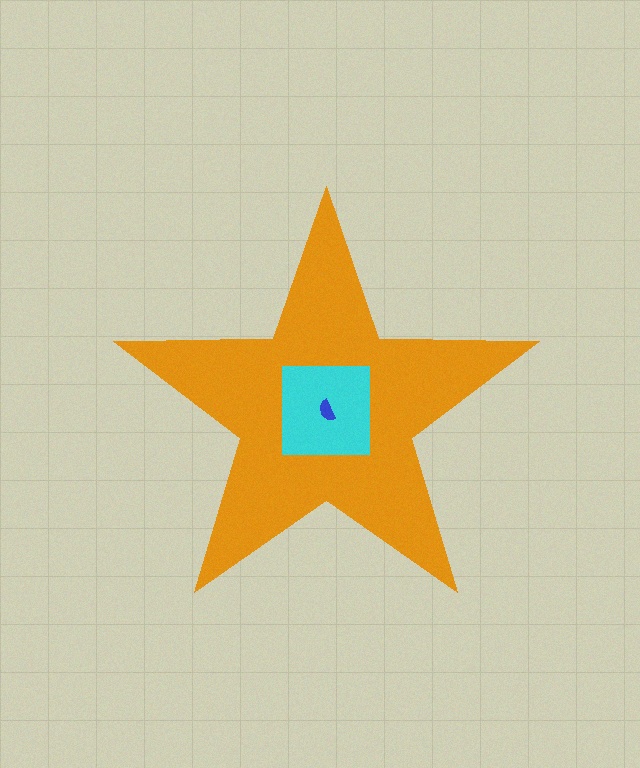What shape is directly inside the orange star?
The cyan square.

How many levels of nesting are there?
3.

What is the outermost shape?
The orange star.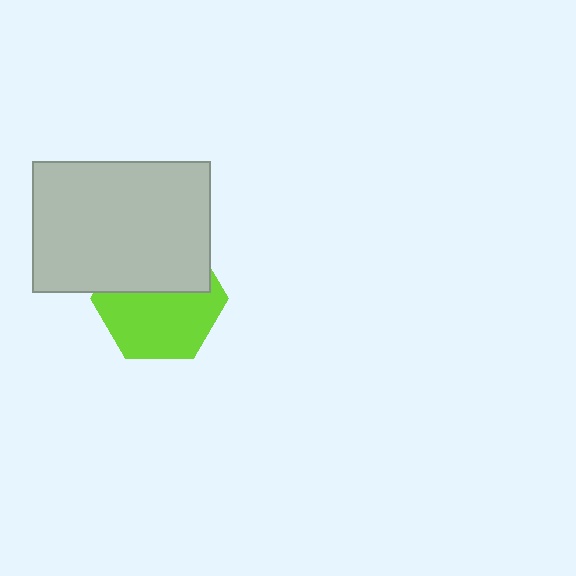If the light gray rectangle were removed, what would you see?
You would see the complete lime hexagon.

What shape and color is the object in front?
The object in front is a light gray rectangle.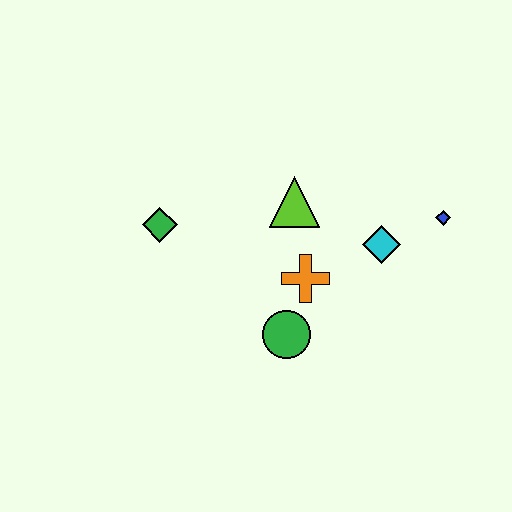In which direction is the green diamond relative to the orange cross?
The green diamond is to the left of the orange cross.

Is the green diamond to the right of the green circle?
No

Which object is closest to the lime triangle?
The orange cross is closest to the lime triangle.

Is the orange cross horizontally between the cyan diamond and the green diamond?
Yes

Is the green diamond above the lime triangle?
No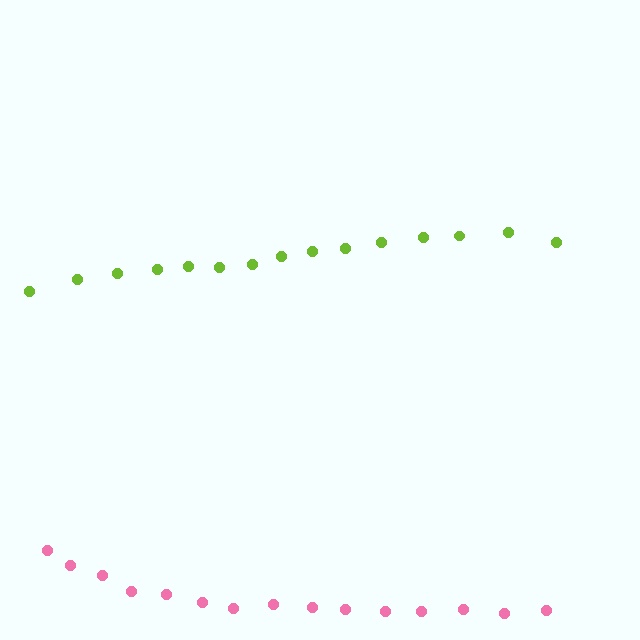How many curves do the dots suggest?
There are 2 distinct paths.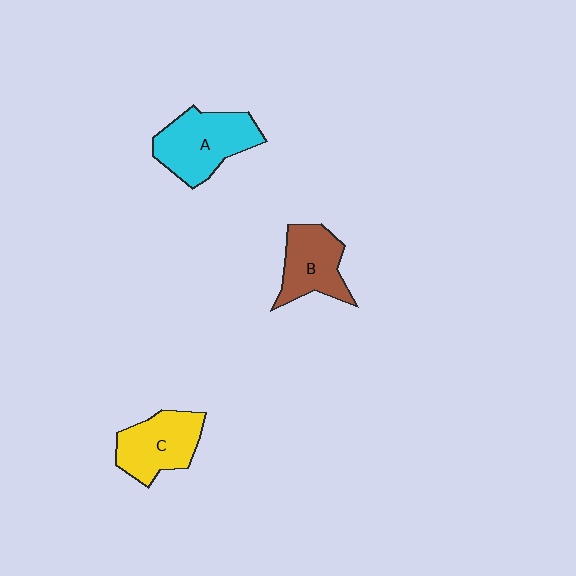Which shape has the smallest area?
Shape B (brown).